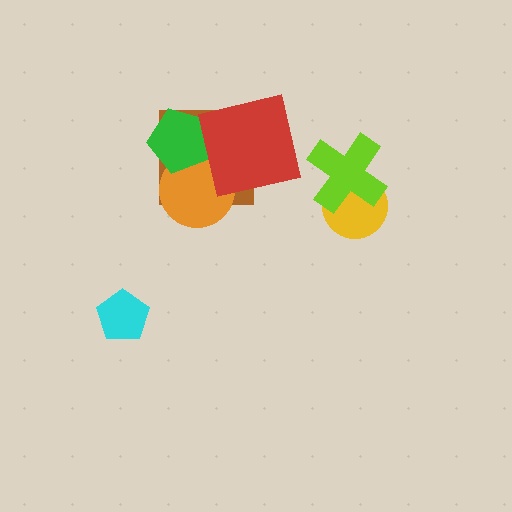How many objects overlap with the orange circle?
3 objects overlap with the orange circle.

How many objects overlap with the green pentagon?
2 objects overlap with the green pentagon.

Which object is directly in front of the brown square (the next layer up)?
The orange circle is directly in front of the brown square.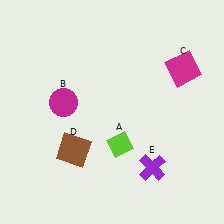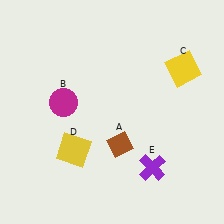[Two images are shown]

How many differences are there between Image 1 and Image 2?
There are 3 differences between the two images.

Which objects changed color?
A changed from lime to brown. C changed from magenta to yellow. D changed from brown to yellow.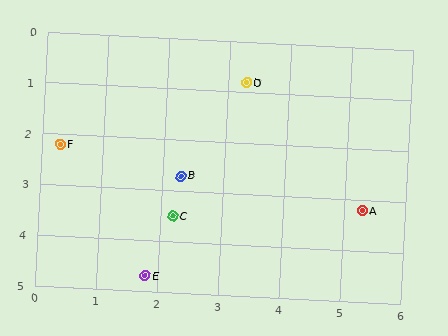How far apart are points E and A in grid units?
Points E and A are about 3.8 grid units apart.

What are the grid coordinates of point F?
Point F is at approximately (0.3, 2.2).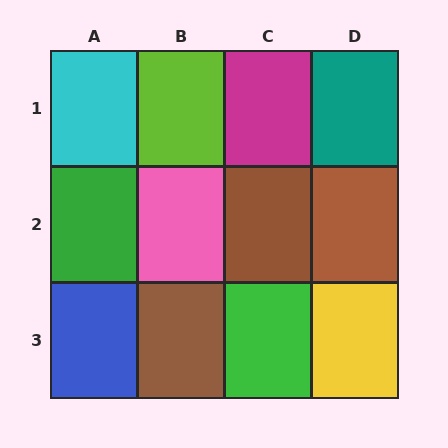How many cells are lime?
1 cell is lime.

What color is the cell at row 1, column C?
Magenta.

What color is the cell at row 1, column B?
Lime.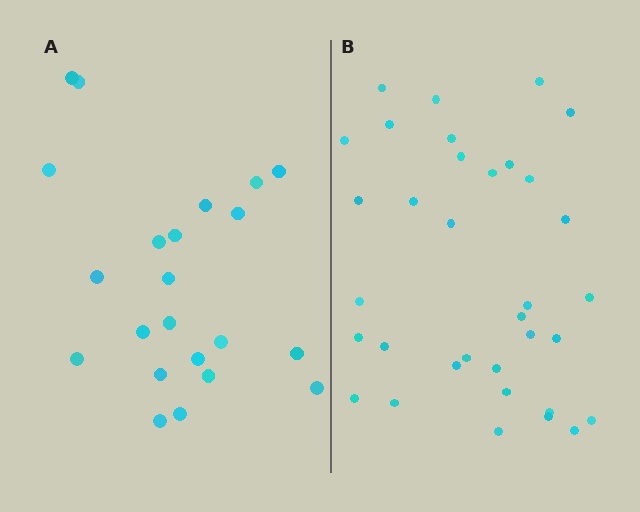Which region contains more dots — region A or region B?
Region B (the right region) has more dots.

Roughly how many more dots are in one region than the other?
Region B has roughly 12 or so more dots than region A.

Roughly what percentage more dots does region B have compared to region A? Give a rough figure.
About 55% more.